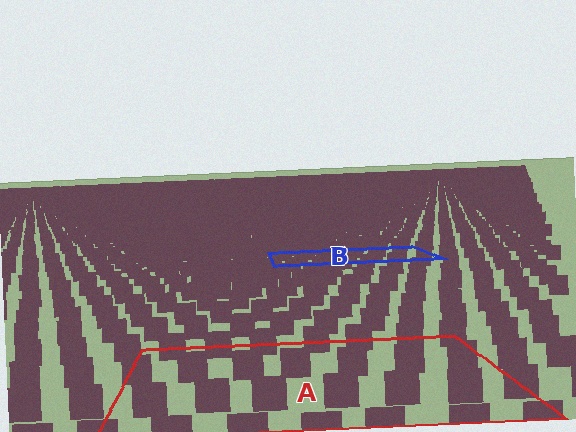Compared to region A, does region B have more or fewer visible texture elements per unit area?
Region B has more texture elements per unit area — they are packed more densely because it is farther away.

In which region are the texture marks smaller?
The texture marks are smaller in region B, because it is farther away.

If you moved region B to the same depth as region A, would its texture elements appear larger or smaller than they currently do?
They would appear larger. At a closer depth, the same texture elements are projected at a bigger on-screen size.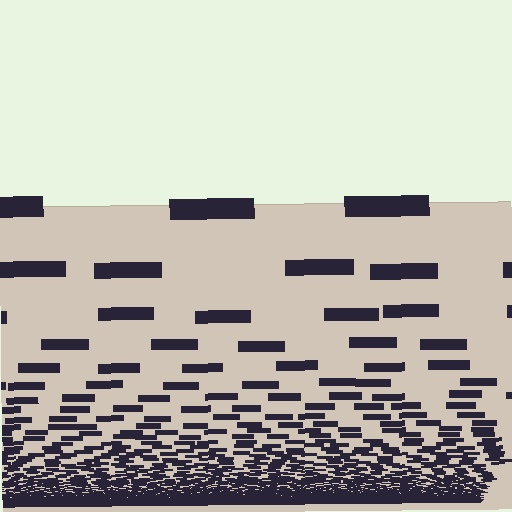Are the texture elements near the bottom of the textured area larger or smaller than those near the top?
Smaller. The gradient is inverted — elements near the bottom are smaller and denser.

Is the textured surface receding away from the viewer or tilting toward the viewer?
The surface appears to tilt toward the viewer. Texture elements get larger and sparser toward the top.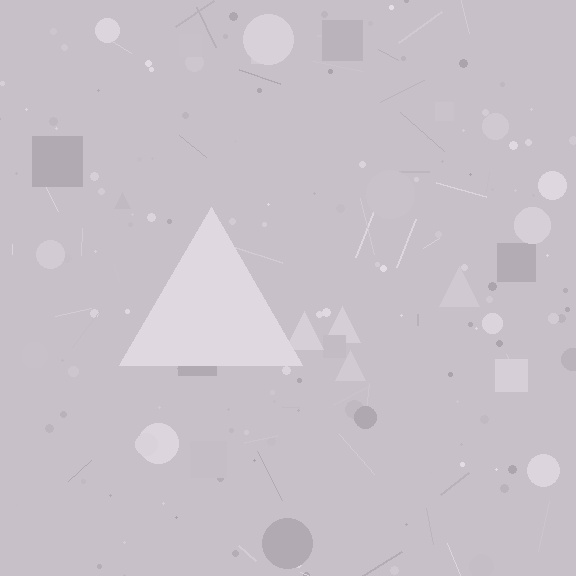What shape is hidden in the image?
A triangle is hidden in the image.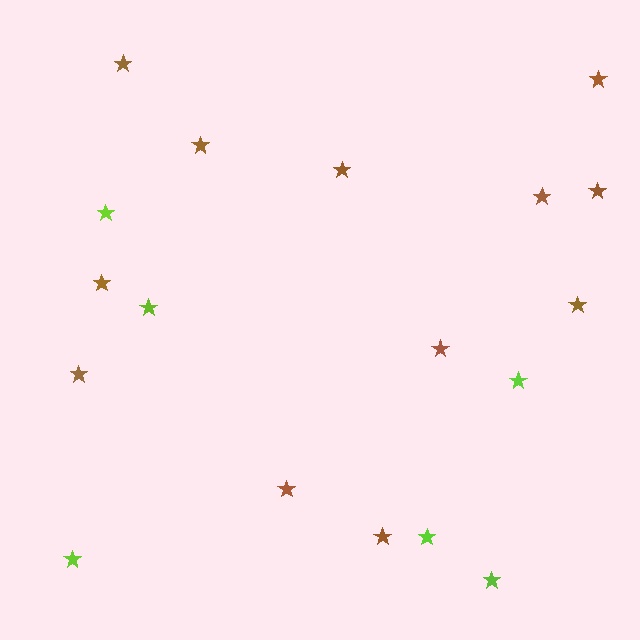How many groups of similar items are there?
There are 2 groups: one group of brown stars (12) and one group of lime stars (6).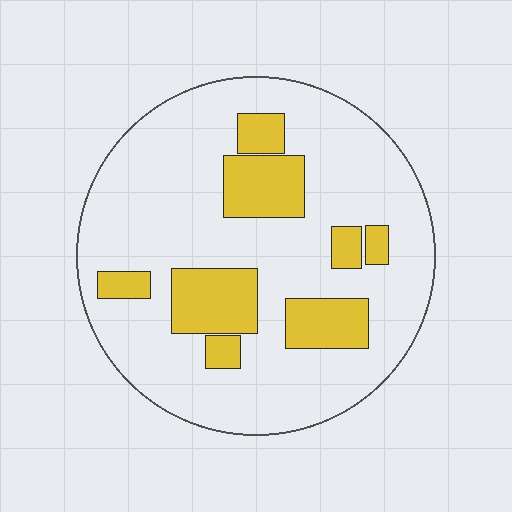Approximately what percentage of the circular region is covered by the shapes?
Approximately 20%.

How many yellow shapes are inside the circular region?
8.